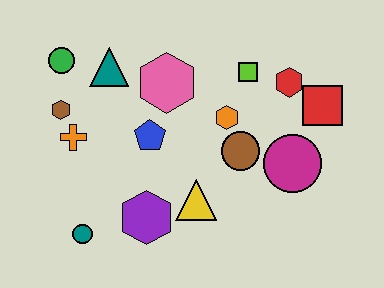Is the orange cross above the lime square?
No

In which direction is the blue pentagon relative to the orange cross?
The blue pentagon is to the right of the orange cross.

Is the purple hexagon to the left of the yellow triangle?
Yes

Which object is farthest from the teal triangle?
The red square is farthest from the teal triangle.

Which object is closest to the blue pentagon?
The pink hexagon is closest to the blue pentagon.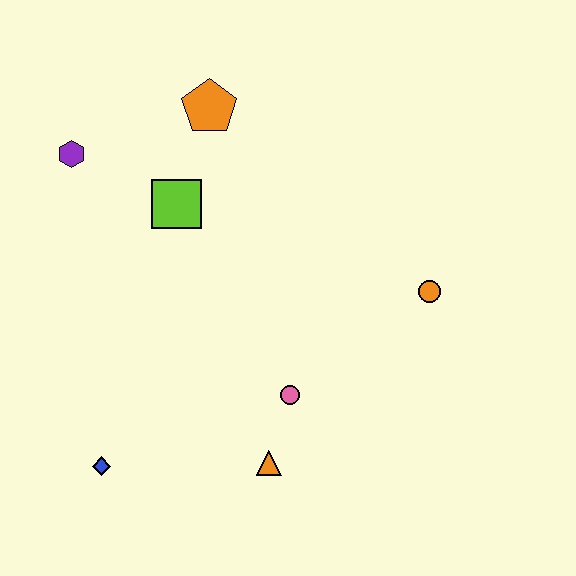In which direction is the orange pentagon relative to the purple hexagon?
The orange pentagon is to the right of the purple hexagon.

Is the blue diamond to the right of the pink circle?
No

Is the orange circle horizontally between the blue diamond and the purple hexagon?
No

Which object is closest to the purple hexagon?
The lime square is closest to the purple hexagon.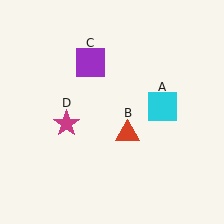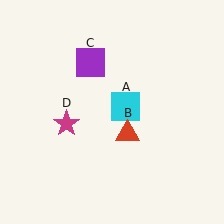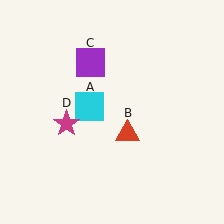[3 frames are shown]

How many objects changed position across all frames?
1 object changed position: cyan square (object A).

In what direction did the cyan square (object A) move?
The cyan square (object A) moved left.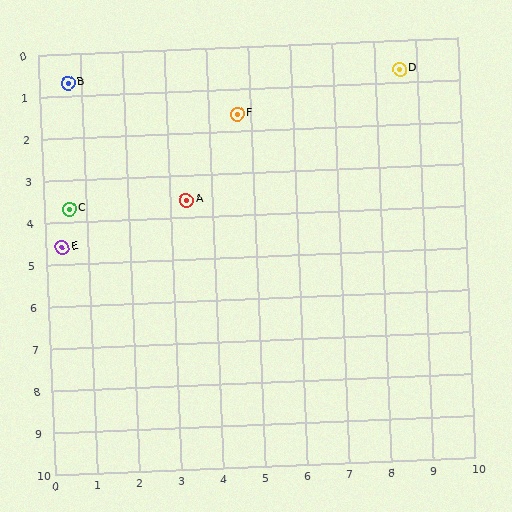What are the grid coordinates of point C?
Point C is at approximately (0.6, 3.7).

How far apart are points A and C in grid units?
Points A and C are about 2.8 grid units apart.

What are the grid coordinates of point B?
Point B is at approximately (0.7, 0.7).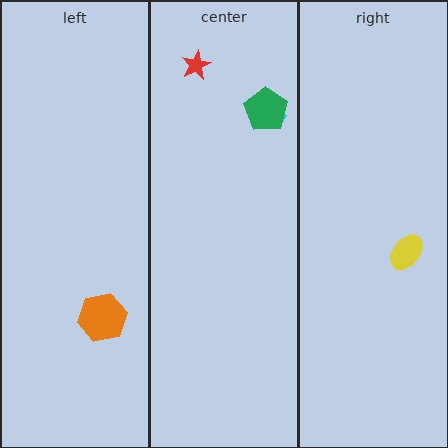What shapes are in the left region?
The orange hexagon.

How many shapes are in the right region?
1.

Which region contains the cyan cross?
The center region.